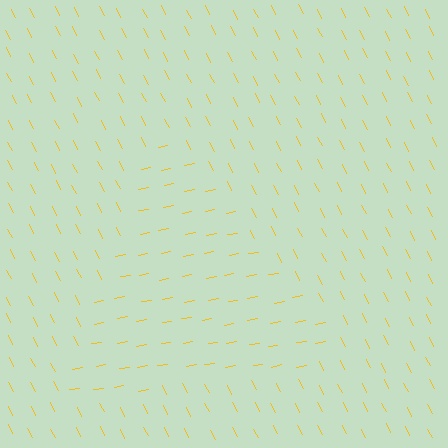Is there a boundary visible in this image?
Yes, there is a texture boundary formed by a change in line orientation.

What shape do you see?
I see a triangle.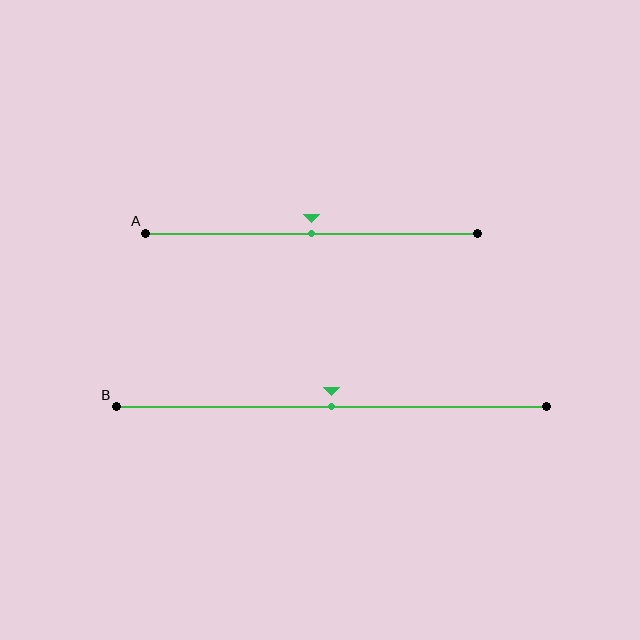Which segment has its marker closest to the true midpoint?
Segment A has its marker closest to the true midpoint.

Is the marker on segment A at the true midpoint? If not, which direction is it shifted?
Yes, the marker on segment A is at the true midpoint.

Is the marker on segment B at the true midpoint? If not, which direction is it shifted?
Yes, the marker on segment B is at the true midpoint.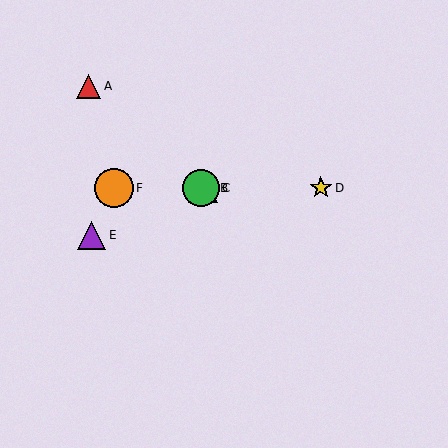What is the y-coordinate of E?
Object E is at y≈236.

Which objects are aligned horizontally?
Objects B, C, D, F are aligned horizontally.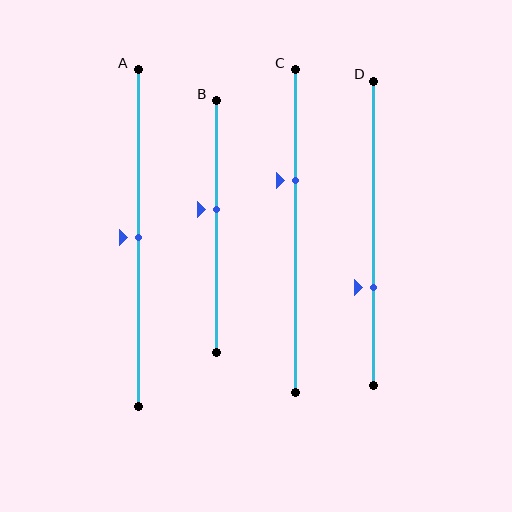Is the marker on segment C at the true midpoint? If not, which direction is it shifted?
No, the marker on segment C is shifted upward by about 16% of the segment length.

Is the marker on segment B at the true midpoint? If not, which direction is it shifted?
No, the marker on segment B is shifted upward by about 7% of the segment length.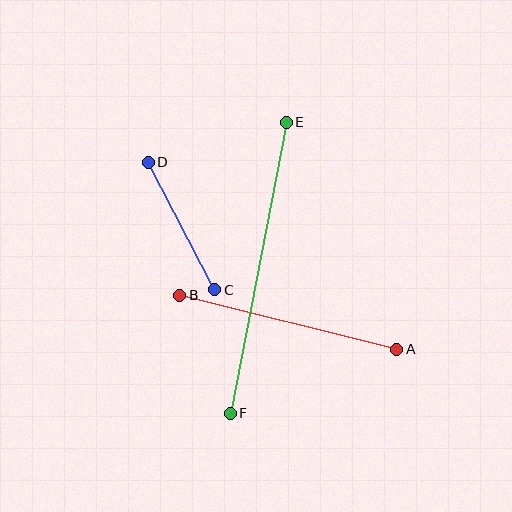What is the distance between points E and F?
The distance is approximately 297 pixels.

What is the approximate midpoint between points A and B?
The midpoint is at approximately (288, 322) pixels.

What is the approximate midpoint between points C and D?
The midpoint is at approximately (181, 226) pixels.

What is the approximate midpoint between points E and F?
The midpoint is at approximately (258, 268) pixels.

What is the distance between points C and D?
The distance is approximately 144 pixels.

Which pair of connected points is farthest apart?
Points E and F are farthest apart.